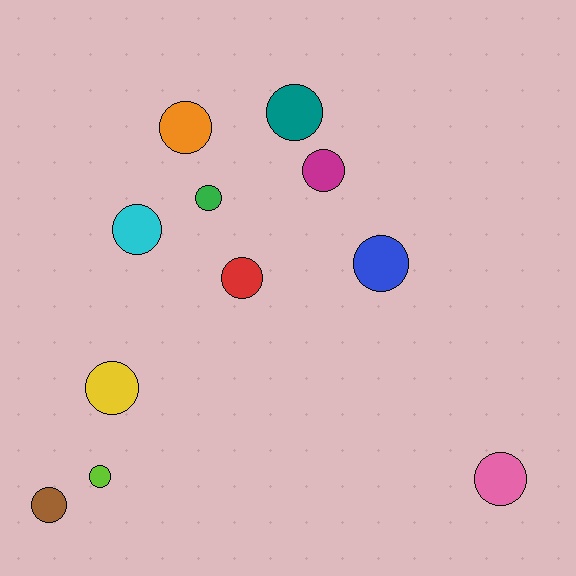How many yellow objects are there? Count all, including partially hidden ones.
There is 1 yellow object.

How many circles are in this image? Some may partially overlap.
There are 11 circles.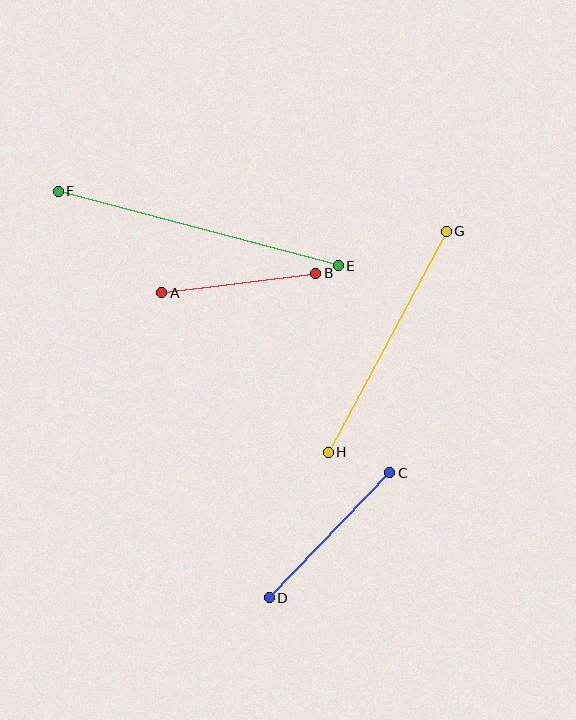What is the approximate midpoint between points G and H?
The midpoint is at approximately (387, 342) pixels.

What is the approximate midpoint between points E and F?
The midpoint is at approximately (198, 229) pixels.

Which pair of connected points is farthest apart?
Points E and F are farthest apart.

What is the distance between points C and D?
The distance is approximately 174 pixels.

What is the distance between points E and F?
The distance is approximately 290 pixels.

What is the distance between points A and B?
The distance is approximately 156 pixels.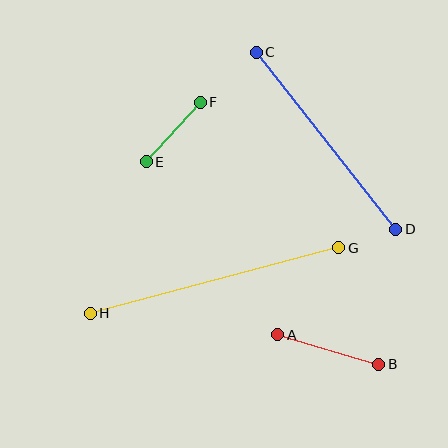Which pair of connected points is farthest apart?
Points G and H are farthest apart.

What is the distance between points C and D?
The distance is approximately 225 pixels.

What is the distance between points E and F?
The distance is approximately 80 pixels.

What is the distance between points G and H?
The distance is approximately 257 pixels.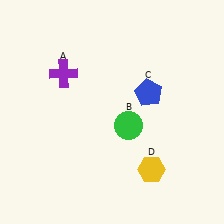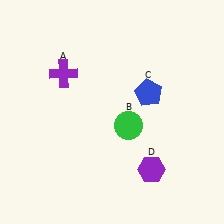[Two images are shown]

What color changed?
The hexagon (D) changed from yellow in Image 1 to purple in Image 2.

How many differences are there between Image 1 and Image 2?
There is 1 difference between the two images.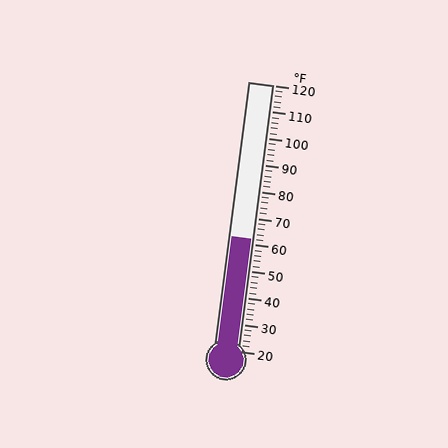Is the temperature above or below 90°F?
The temperature is below 90°F.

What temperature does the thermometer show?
The thermometer shows approximately 62°F.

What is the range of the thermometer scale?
The thermometer scale ranges from 20°F to 120°F.